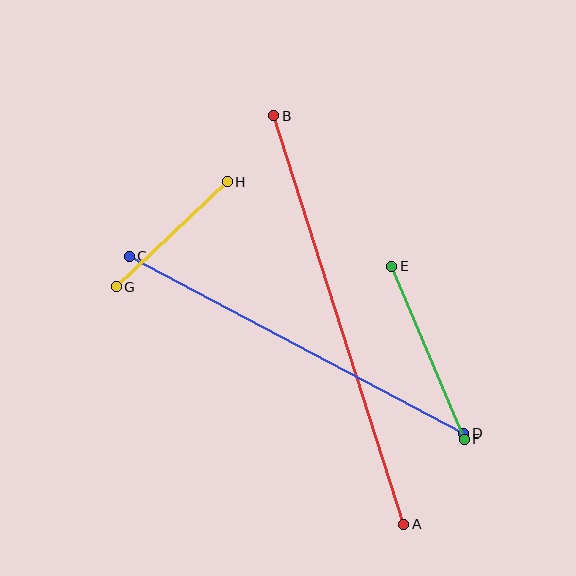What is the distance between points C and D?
The distance is approximately 378 pixels.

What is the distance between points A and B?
The distance is approximately 429 pixels.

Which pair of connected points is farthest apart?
Points A and B are farthest apart.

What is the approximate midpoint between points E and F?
The midpoint is at approximately (428, 353) pixels.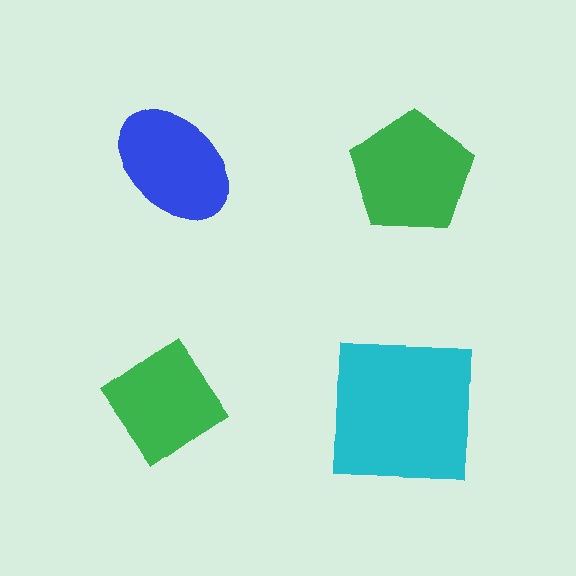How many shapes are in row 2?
2 shapes.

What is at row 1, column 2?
A green pentagon.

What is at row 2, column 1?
A green diamond.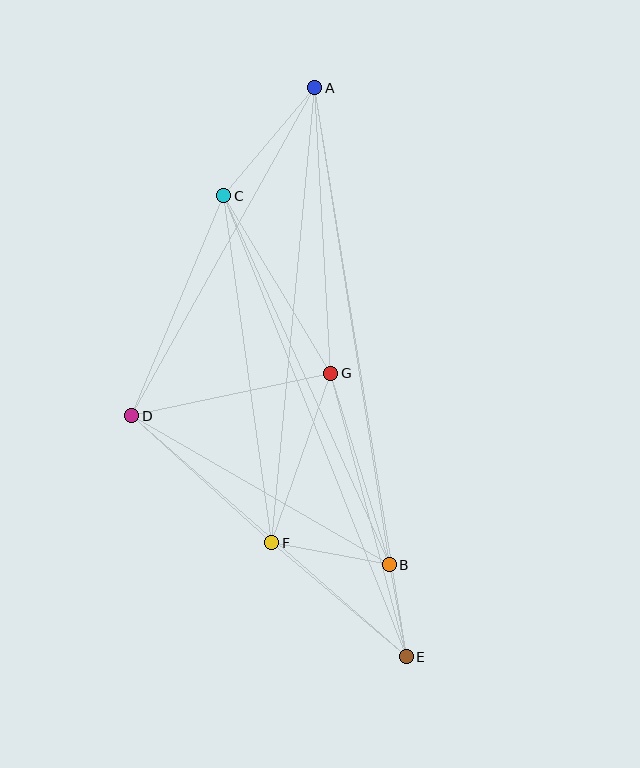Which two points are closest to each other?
Points B and E are closest to each other.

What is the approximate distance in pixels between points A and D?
The distance between A and D is approximately 376 pixels.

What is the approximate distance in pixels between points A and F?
The distance between A and F is approximately 457 pixels.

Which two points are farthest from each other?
Points A and E are farthest from each other.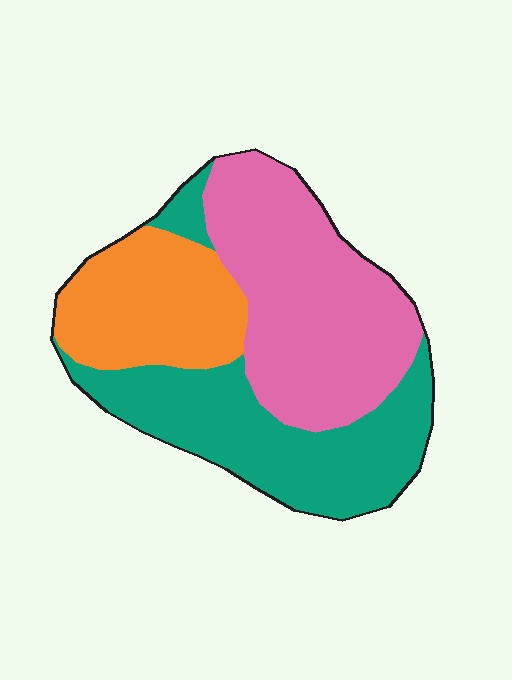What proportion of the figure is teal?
Teal covers around 35% of the figure.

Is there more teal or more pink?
Pink.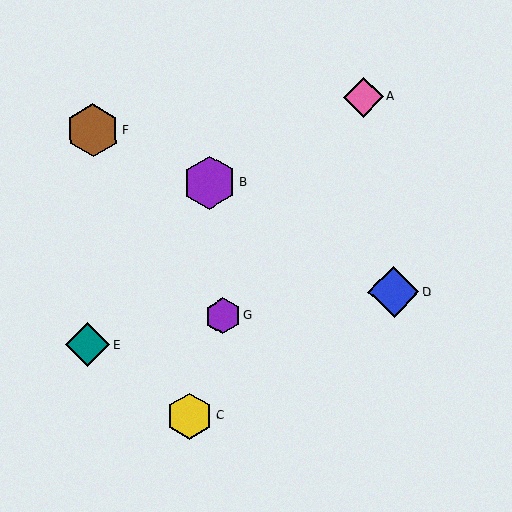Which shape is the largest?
The purple hexagon (labeled B) is the largest.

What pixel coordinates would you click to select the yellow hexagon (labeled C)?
Click at (190, 416) to select the yellow hexagon C.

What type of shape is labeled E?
Shape E is a teal diamond.